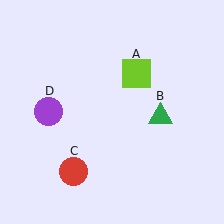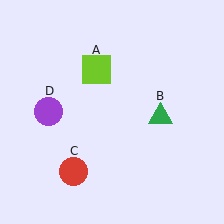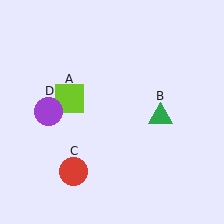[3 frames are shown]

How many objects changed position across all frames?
1 object changed position: lime square (object A).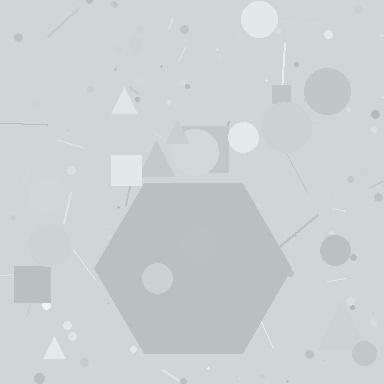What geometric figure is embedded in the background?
A hexagon is embedded in the background.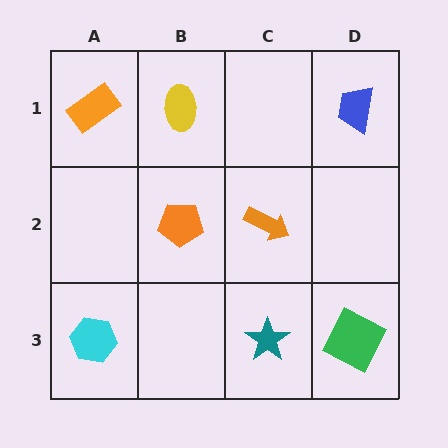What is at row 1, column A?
An orange rectangle.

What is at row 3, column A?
A cyan hexagon.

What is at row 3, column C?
A teal star.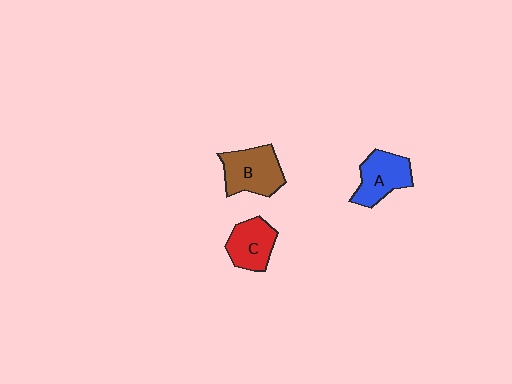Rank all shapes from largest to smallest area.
From largest to smallest: B (brown), A (blue), C (red).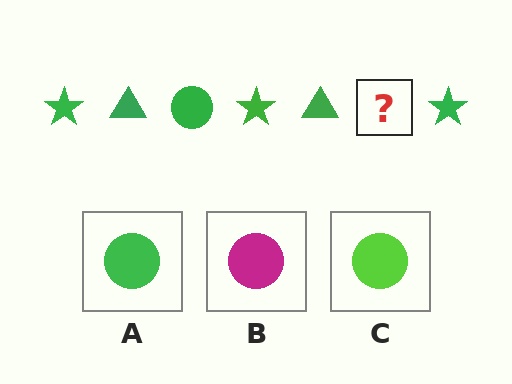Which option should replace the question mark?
Option A.